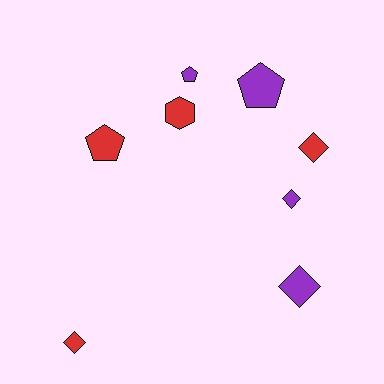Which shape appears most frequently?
Diamond, with 4 objects.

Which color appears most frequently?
Red, with 4 objects.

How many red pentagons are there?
There is 1 red pentagon.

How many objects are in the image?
There are 8 objects.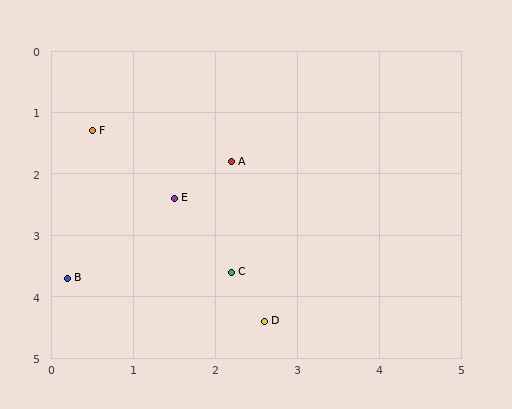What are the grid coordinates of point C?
Point C is at approximately (2.2, 3.6).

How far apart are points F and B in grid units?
Points F and B are about 2.4 grid units apart.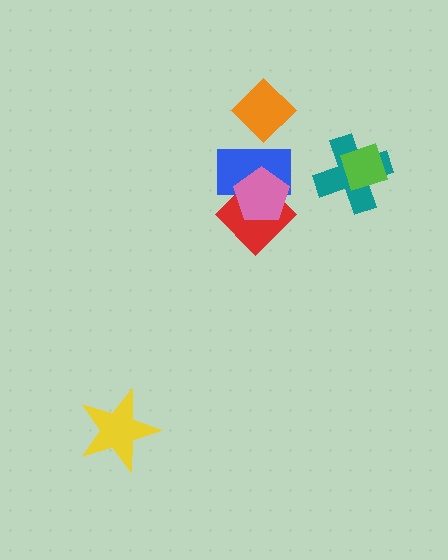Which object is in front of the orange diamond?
The blue rectangle is in front of the orange diamond.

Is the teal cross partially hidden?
Yes, it is partially covered by another shape.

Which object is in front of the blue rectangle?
The pink pentagon is in front of the blue rectangle.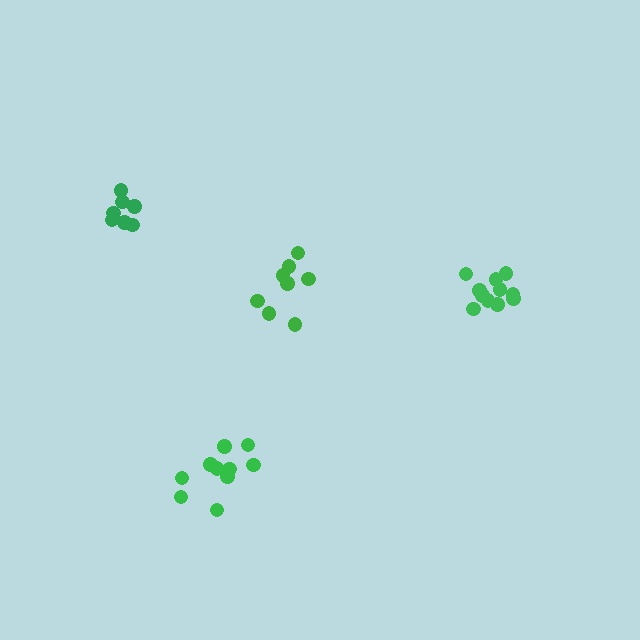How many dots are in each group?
Group 1: 10 dots, Group 2: 7 dots, Group 3: 11 dots, Group 4: 8 dots (36 total).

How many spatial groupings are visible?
There are 4 spatial groupings.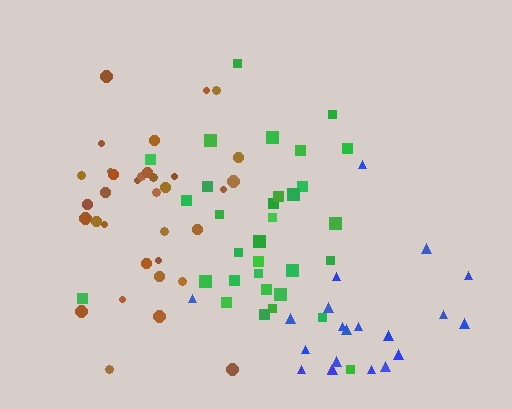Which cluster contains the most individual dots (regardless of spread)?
Brown (34).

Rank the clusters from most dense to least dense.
green, brown, blue.